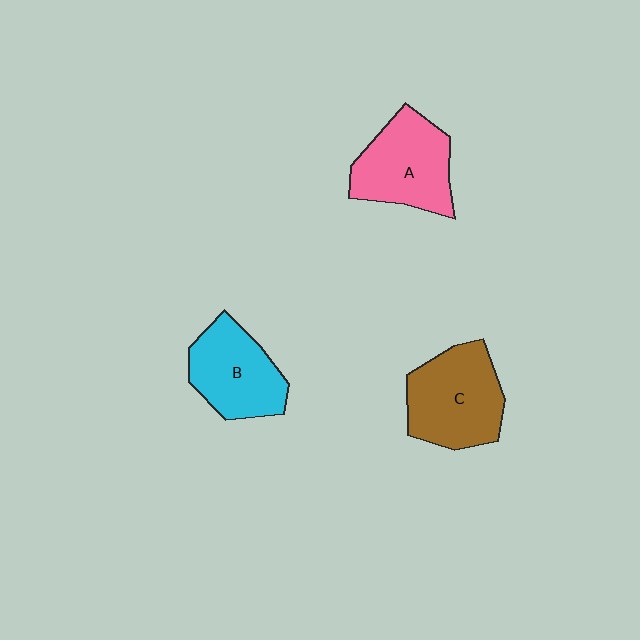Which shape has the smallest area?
Shape B (cyan).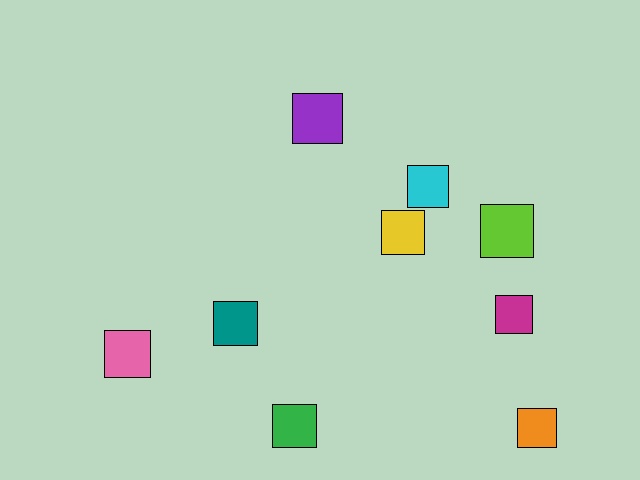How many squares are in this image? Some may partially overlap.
There are 9 squares.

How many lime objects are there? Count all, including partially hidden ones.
There is 1 lime object.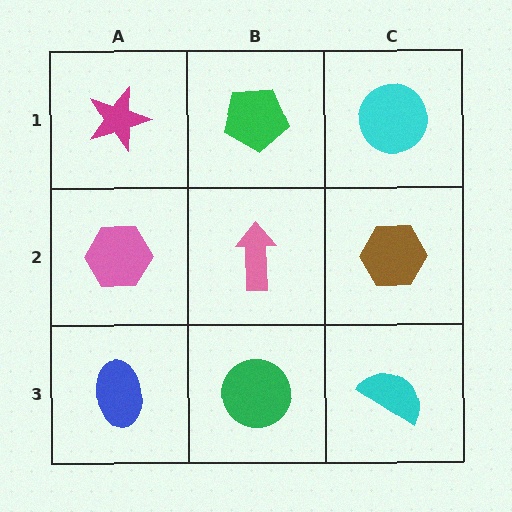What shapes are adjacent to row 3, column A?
A pink hexagon (row 2, column A), a green circle (row 3, column B).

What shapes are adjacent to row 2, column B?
A green pentagon (row 1, column B), a green circle (row 3, column B), a pink hexagon (row 2, column A), a brown hexagon (row 2, column C).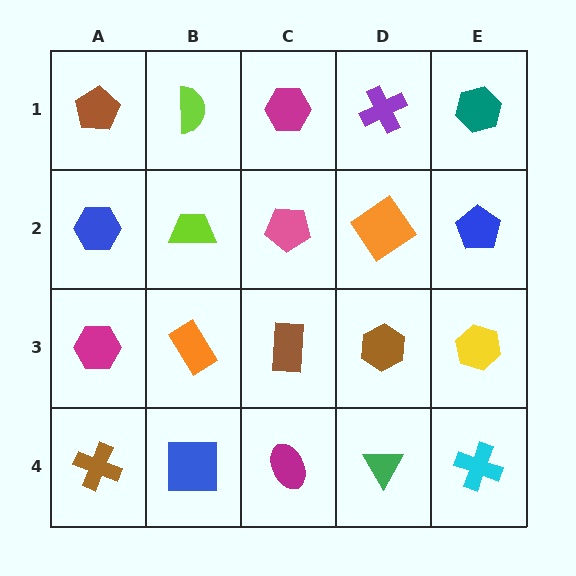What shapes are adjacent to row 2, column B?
A lime semicircle (row 1, column B), an orange rectangle (row 3, column B), a blue hexagon (row 2, column A), a pink pentagon (row 2, column C).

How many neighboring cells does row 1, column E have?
2.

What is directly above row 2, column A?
A brown pentagon.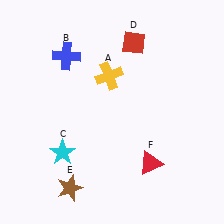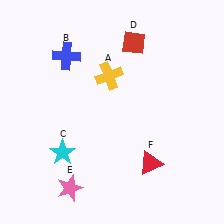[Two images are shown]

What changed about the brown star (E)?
In Image 1, E is brown. In Image 2, it changed to pink.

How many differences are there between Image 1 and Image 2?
There is 1 difference between the two images.